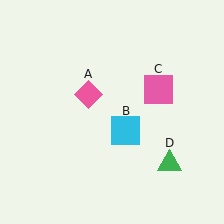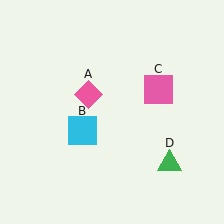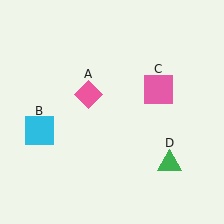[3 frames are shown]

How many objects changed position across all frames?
1 object changed position: cyan square (object B).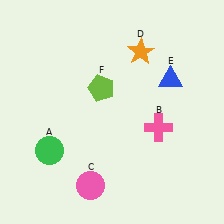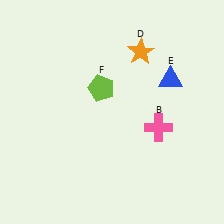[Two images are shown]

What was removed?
The pink circle (C), the green circle (A) were removed in Image 2.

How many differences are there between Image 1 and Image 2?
There are 2 differences between the two images.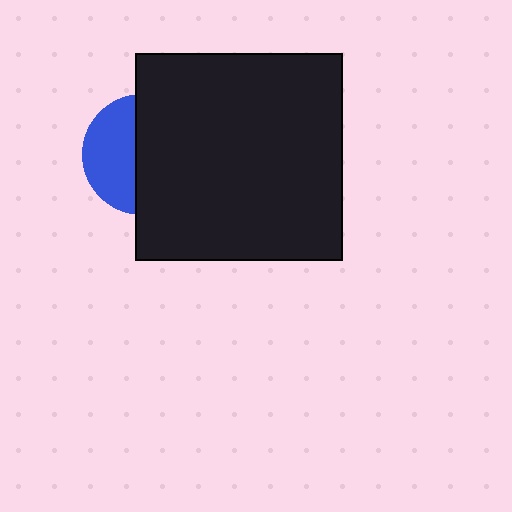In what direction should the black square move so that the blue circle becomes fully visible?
The black square should move right. That is the shortest direction to clear the overlap and leave the blue circle fully visible.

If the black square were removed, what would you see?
You would see the complete blue circle.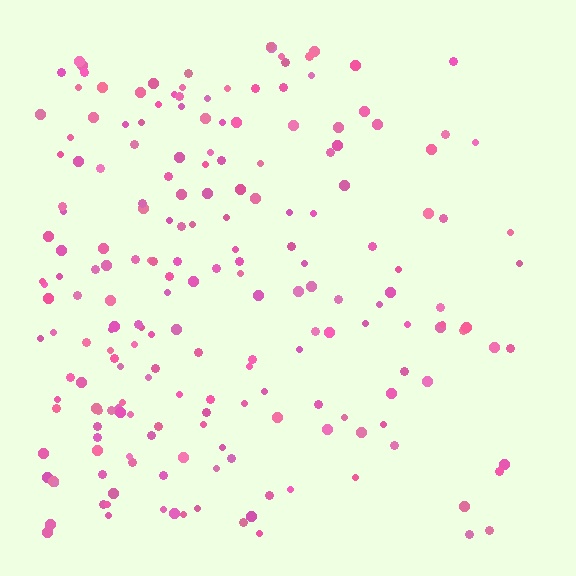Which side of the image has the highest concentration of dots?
The left.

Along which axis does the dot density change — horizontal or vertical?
Horizontal.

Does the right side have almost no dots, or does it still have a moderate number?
Still a moderate number, just noticeably fewer than the left.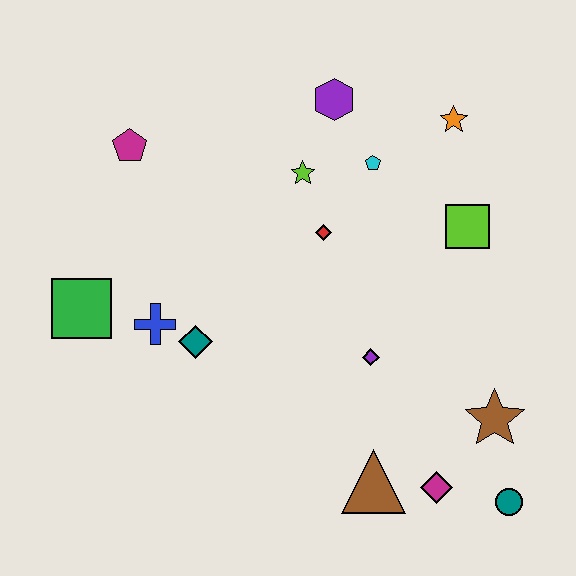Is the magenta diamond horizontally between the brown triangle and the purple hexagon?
No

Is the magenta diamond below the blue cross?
Yes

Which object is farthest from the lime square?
The green square is farthest from the lime square.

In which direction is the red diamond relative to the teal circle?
The red diamond is above the teal circle.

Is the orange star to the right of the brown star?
No